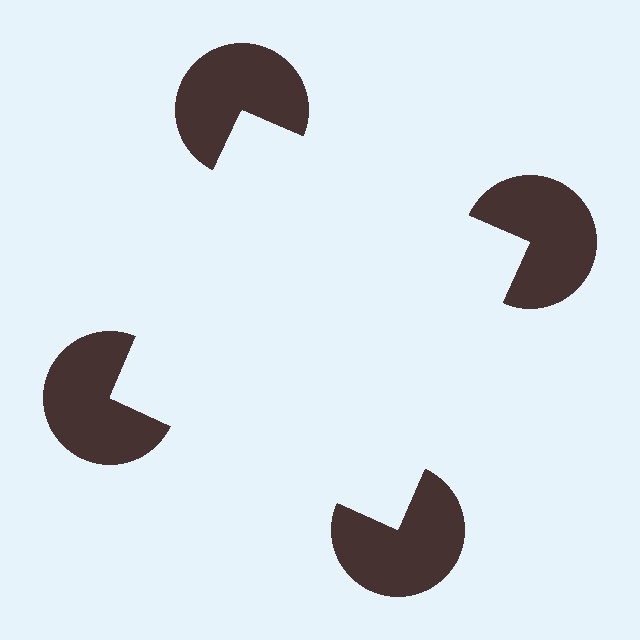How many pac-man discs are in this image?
There are 4 — one at each vertex of the illusory square.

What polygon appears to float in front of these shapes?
An illusory square — its edges are inferred from the aligned wedge cuts in the pac-man discs, not physically drawn.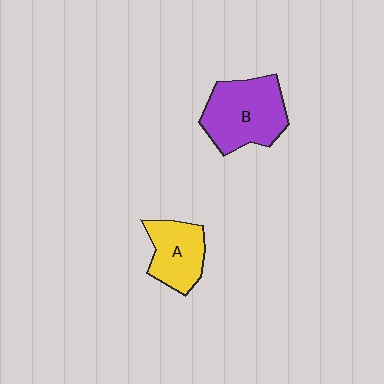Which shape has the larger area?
Shape B (purple).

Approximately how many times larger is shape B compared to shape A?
Approximately 1.5 times.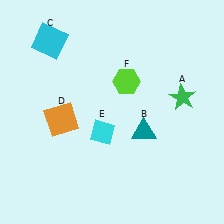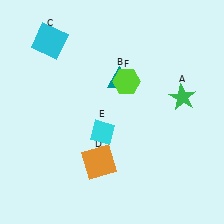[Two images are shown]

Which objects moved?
The objects that moved are: the teal triangle (B), the orange square (D).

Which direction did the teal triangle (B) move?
The teal triangle (B) moved up.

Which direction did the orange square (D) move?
The orange square (D) moved down.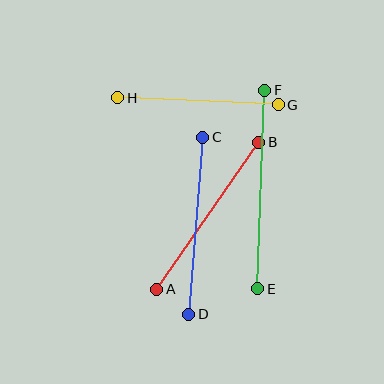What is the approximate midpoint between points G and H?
The midpoint is at approximately (198, 101) pixels.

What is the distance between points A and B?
The distance is approximately 179 pixels.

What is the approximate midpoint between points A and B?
The midpoint is at approximately (208, 216) pixels.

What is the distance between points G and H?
The distance is approximately 161 pixels.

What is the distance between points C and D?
The distance is approximately 178 pixels.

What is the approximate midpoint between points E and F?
The midpoint is at approximately (261, 189) pixels.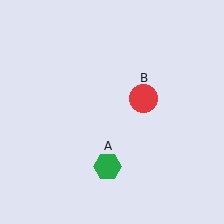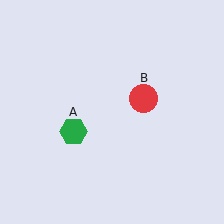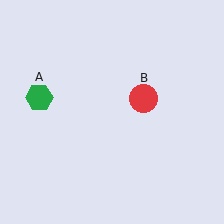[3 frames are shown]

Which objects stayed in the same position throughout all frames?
Red circle (object B) remained stationary.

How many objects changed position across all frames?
1 object changed position: green hexagon (object A).